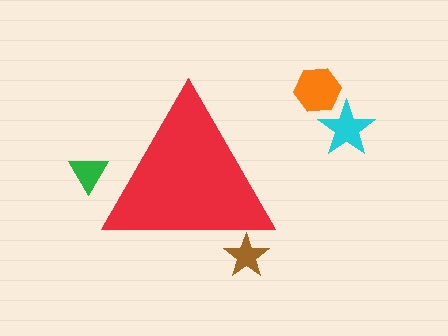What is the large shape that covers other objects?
A red triangle.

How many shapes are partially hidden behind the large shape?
2 shapes are partially hidden.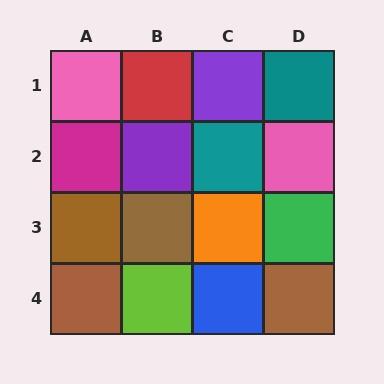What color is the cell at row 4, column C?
Blue.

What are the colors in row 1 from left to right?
Pink, red, purple, teal.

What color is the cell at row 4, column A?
Brown.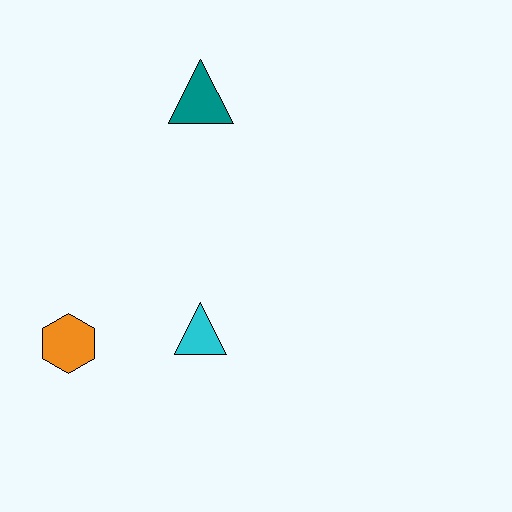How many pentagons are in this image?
There are no pentagons.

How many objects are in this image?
There are 3 objects.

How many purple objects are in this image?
There are no purple objects.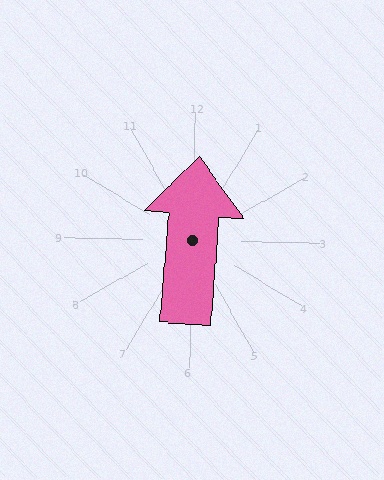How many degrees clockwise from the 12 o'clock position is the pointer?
Approximately 3 degrees.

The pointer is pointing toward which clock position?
Roughly 12 o'clock.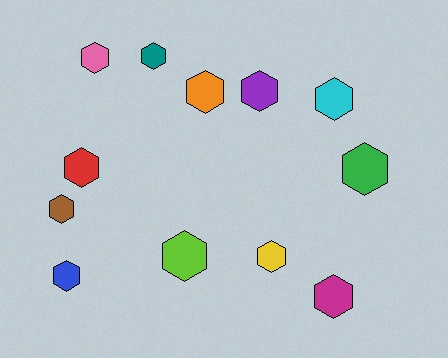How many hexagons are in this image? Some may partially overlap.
There are 12 hexagons.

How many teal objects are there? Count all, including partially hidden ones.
There is 1 teal object.